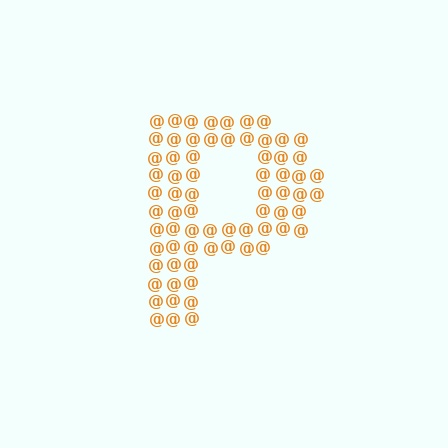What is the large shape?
The large shape is the letter P.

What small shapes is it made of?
It is made of small at signs.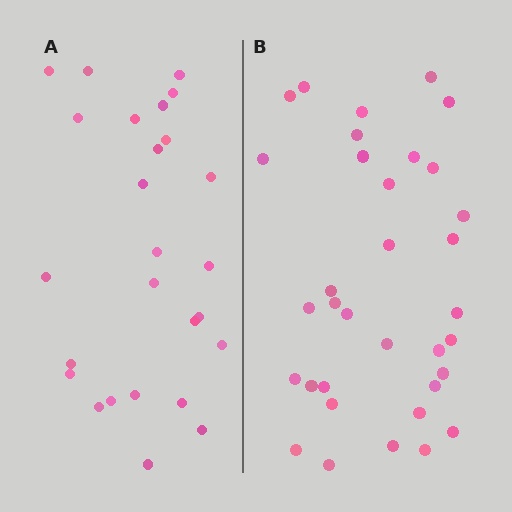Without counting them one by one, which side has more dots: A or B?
Region B (the right region) has more dots.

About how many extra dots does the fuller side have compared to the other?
Region B has roughly 8 or so more dots than region A.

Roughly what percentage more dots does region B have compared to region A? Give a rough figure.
About 30% more.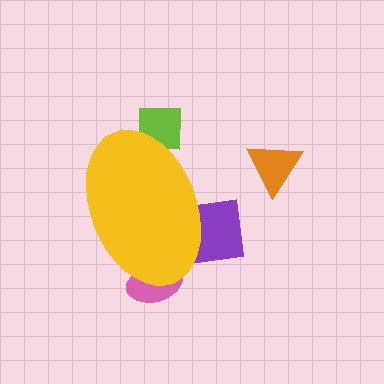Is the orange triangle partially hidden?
No, the orange triangle is fully visible.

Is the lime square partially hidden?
Yes, the lime square is partially hidden behind the yellow ellipse.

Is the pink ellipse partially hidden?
Yes, the pink ellipse is partially hidden behind the yellow ellipse.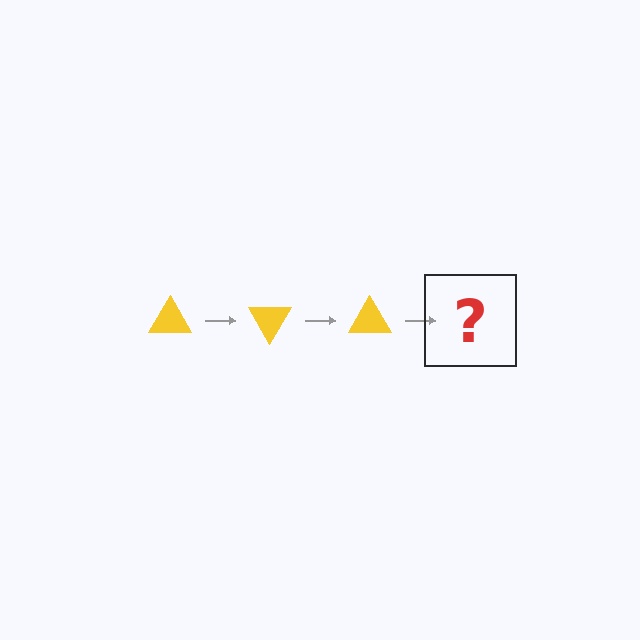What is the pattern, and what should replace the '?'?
The pattern is that the triangle rotates 60 degrees each step. The '?' should be a yellow triangle rotated 180 degrees.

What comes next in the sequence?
The next element should be a yellow triangle rotated 180 degrees.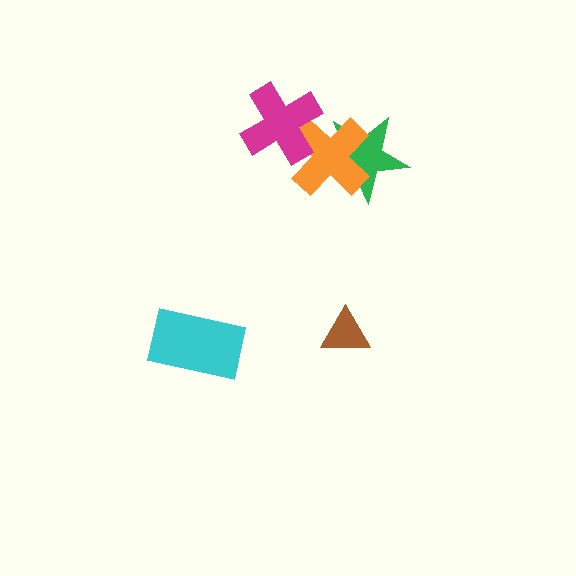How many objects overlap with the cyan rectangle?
0 objects overlap with the cyan rectangle.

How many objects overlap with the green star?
1 object overlaps with the green star.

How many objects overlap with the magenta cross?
1 object overlaps with the magenta cross.